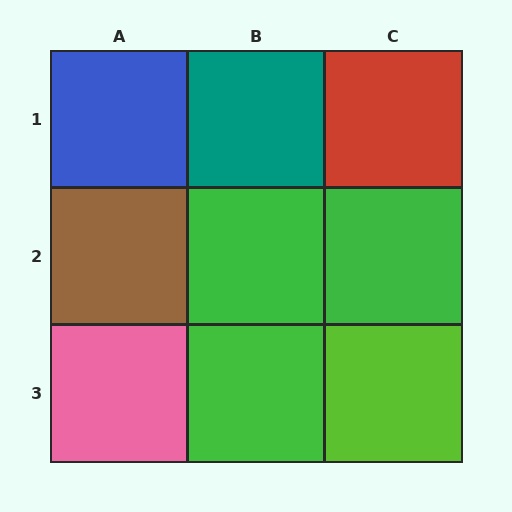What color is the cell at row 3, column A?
Pink.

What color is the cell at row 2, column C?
Green.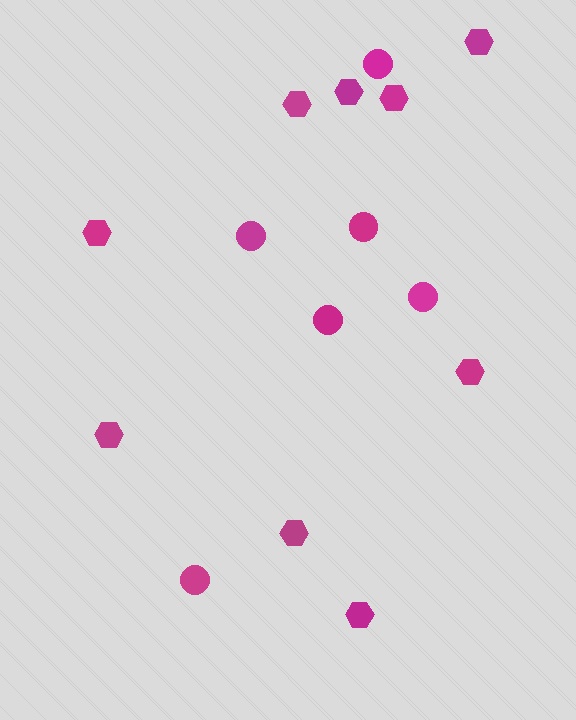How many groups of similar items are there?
There are 2 groups: one group of hexagons (9) and one group of circles (6).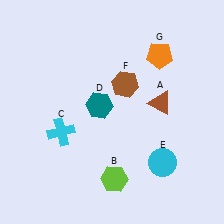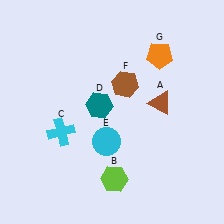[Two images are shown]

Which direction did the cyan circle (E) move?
The cyan circle (E) moved left.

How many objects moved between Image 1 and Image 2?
1 object moved between the two images.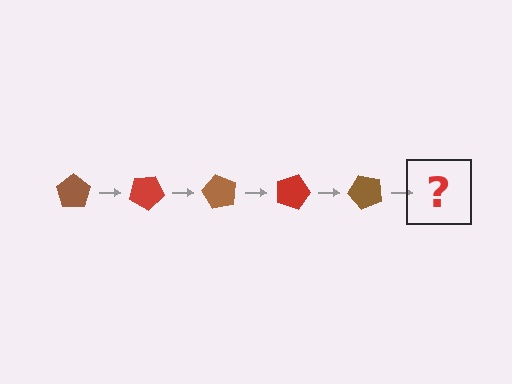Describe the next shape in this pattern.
It should be a red pentagon, rotated 150 degrees from the start.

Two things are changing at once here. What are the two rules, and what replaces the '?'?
The two rules are that it rotates 30 degrees each step and the color cycles through brown and red. The '?' should be a red pentagon, rotated 150 degrees from the start.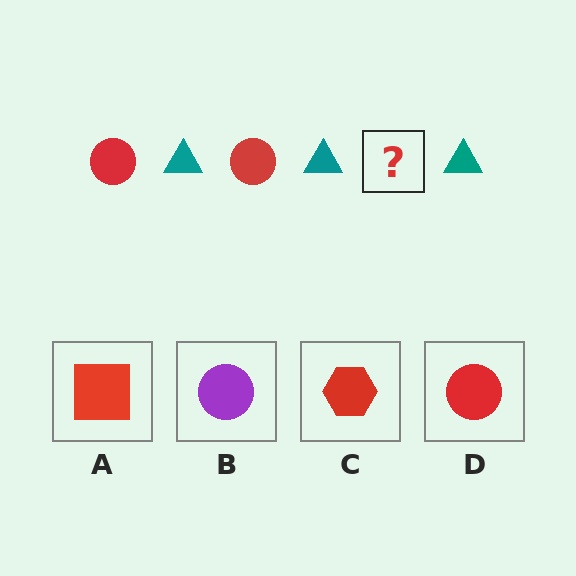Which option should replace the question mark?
Option D.